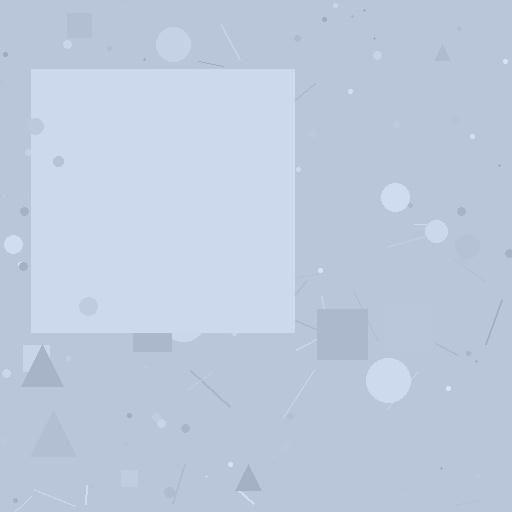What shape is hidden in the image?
A square is hidden in the image.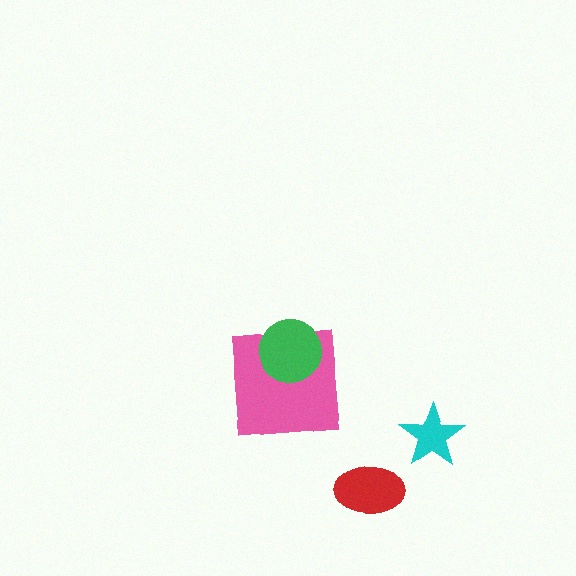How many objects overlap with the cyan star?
0 objects overlap with the cyan star.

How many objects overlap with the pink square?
1 object overlaps with the pink square.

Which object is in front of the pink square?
The green circle is in front of the pink square.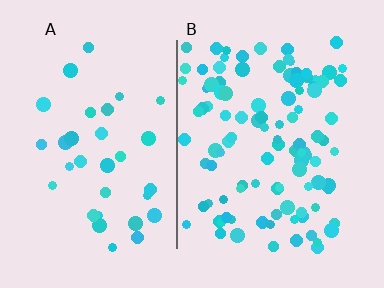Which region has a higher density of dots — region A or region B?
B (the right).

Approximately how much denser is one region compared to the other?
Approximately 3.1× — region B over region A.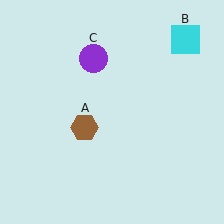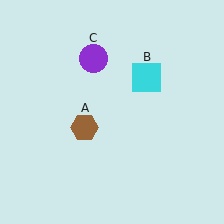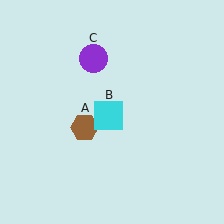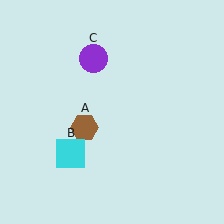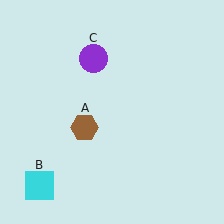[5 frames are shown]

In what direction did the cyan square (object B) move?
The cyan square (object B) moved down and to the left.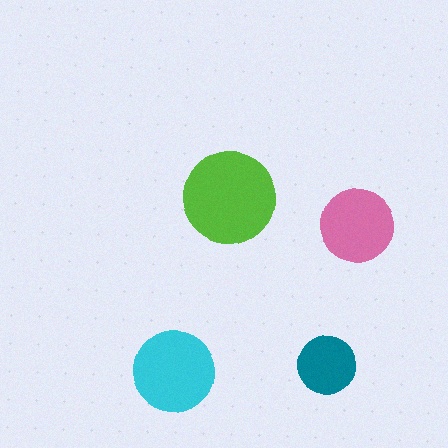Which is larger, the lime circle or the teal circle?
The lime one.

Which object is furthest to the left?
The cyan circle is leftmost.